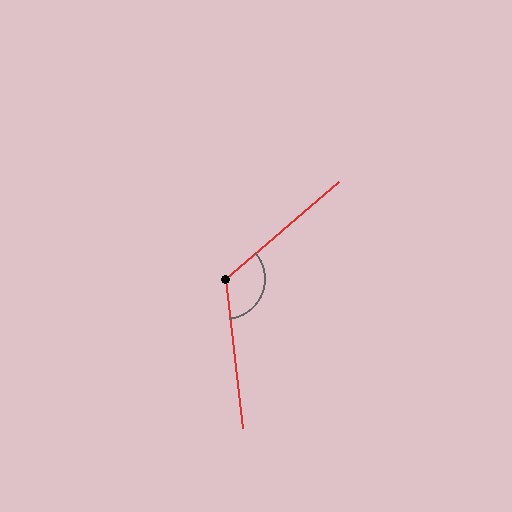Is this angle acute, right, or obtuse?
It is obtuse.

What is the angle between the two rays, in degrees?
Approximately 124 degrees.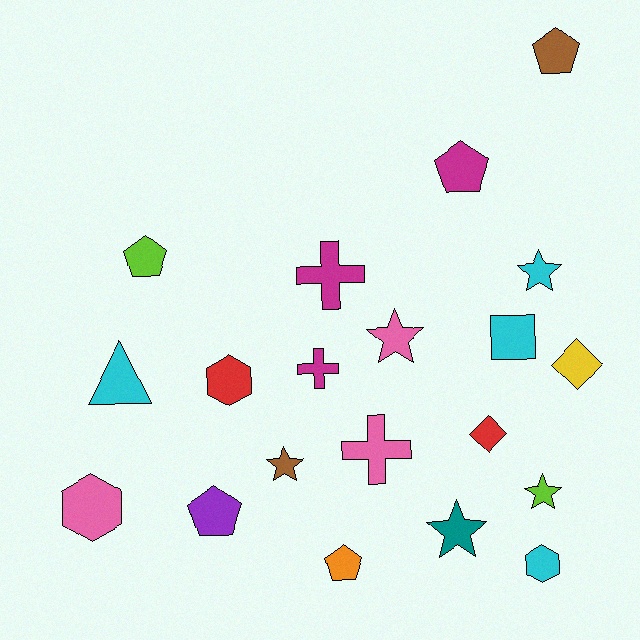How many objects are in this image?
There are 20 objects.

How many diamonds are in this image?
There are 2 diamonds.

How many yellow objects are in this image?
There is 1 yellow object.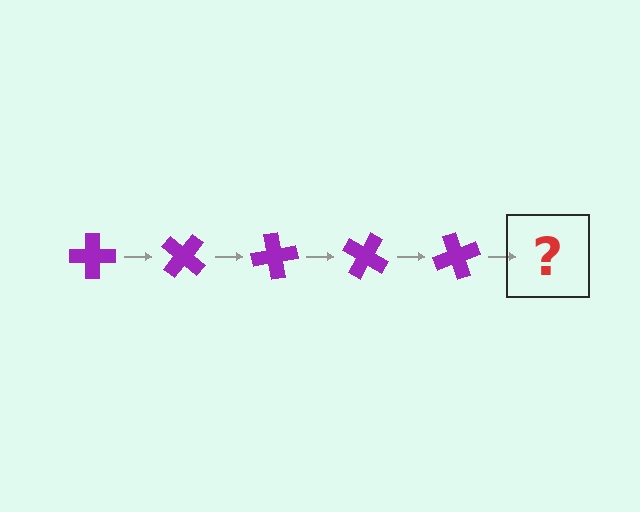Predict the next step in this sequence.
The next step is a purple cross rotated 200 degrees.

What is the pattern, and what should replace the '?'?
The pattern is that the cross rotates 40 degrees each step. The '?' should be a purple cross rotated 200 degrees.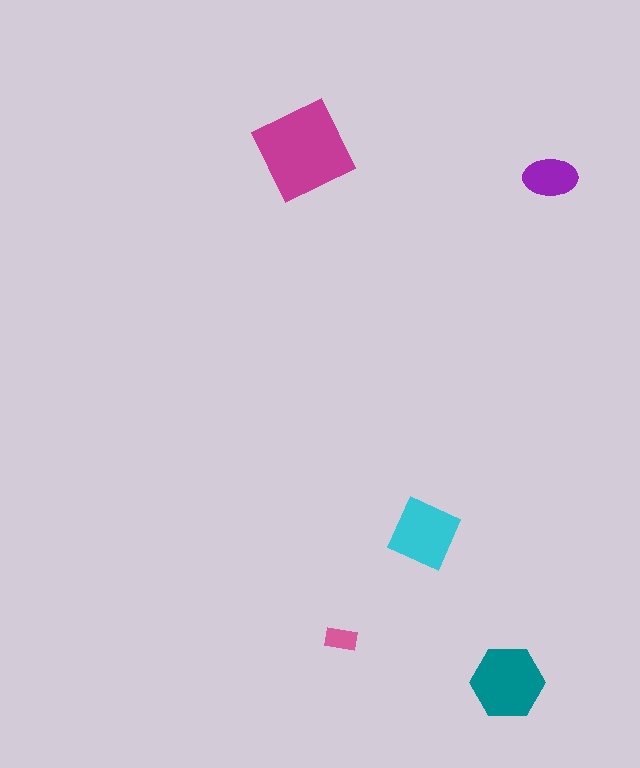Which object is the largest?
The magenta square.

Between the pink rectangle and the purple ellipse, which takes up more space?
The purple ellipse.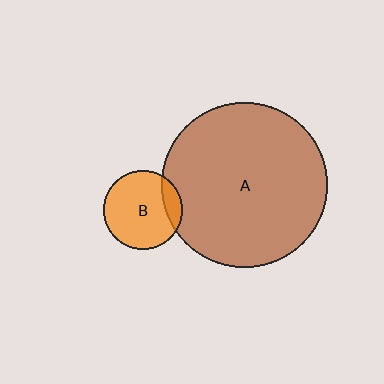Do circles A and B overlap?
Yes.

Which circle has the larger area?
Circle A (brown).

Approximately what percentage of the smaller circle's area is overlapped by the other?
Approximately 15%.